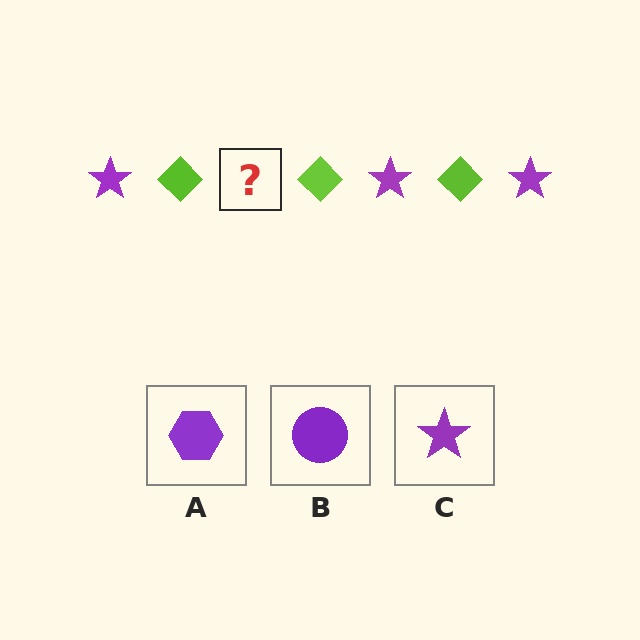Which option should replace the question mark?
Option C.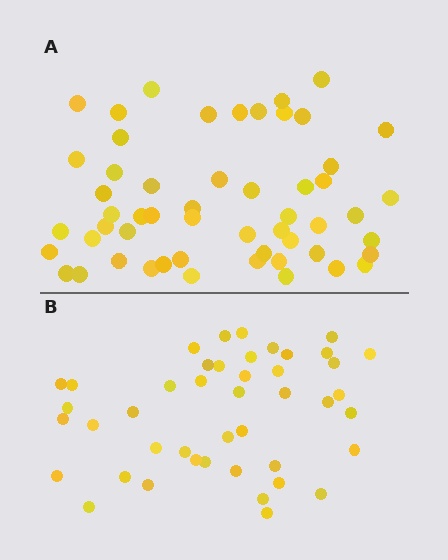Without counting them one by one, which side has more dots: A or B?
Region A (the top region) has more dots.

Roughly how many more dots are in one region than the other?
Region A has roughly 10 or so more dots than region B.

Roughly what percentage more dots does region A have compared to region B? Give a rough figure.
About 25% more.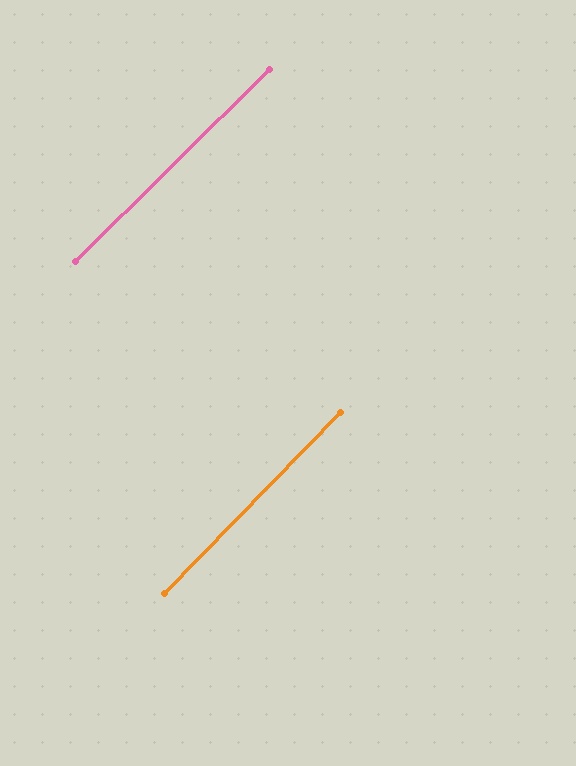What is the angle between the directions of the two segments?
Approximately 1 degree.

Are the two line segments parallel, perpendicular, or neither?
Parallel — their directions differ by only 1.1°.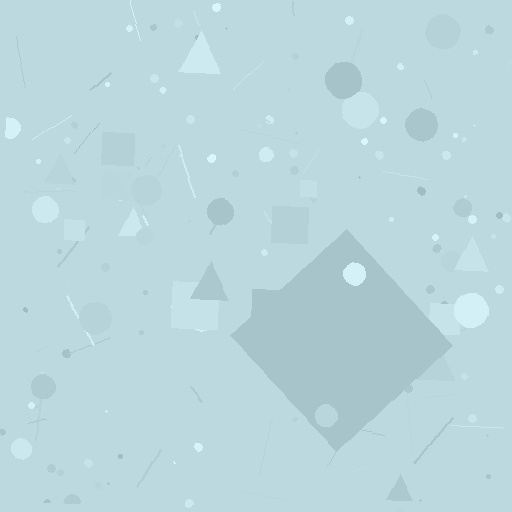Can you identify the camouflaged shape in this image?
The camouflaged shape is a diamond.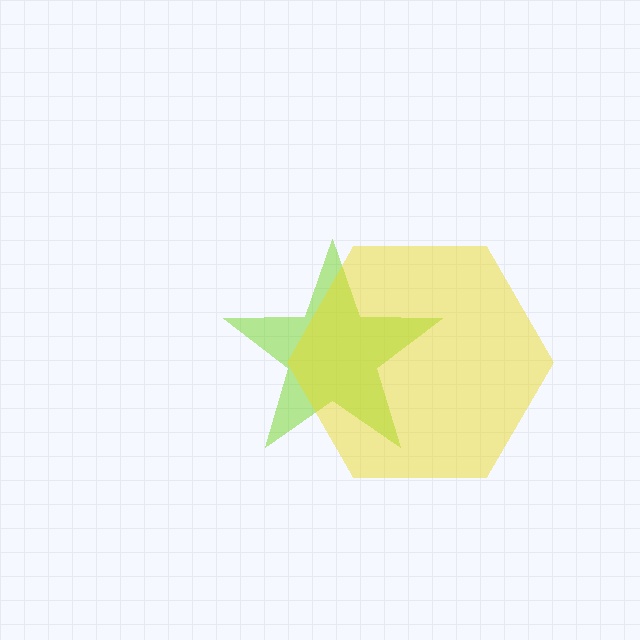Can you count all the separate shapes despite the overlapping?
Yes, there are 2 separate shapes.